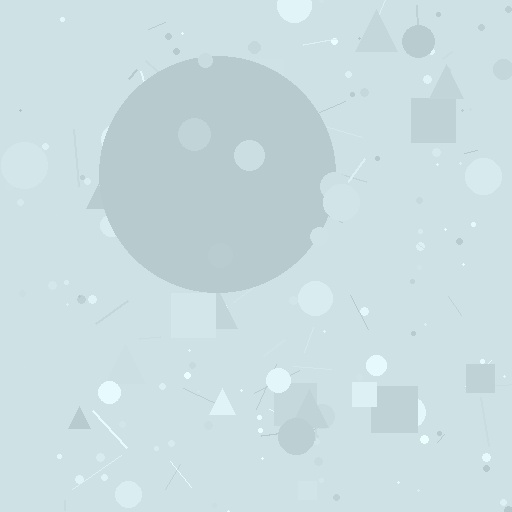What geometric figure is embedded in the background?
A circle is embedded in the background.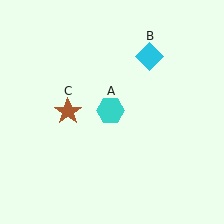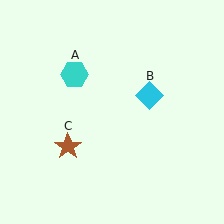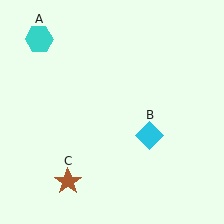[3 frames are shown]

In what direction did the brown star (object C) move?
The brown star (object C) moved down.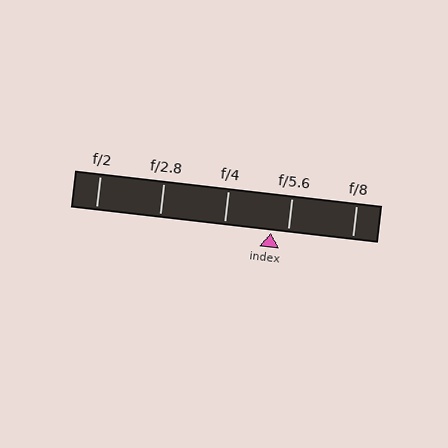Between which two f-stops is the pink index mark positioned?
The index mark is between f/4 and f/5.6.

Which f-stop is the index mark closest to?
The index mark is closest to f/5.6.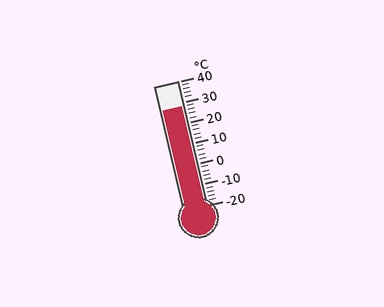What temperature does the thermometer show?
The thermometer shows approximately 28°C.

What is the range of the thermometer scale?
The thermometer scale ranges from -20°C to 40°C.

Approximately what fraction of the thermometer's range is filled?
The thermometer is filled to approximately 80% of its range.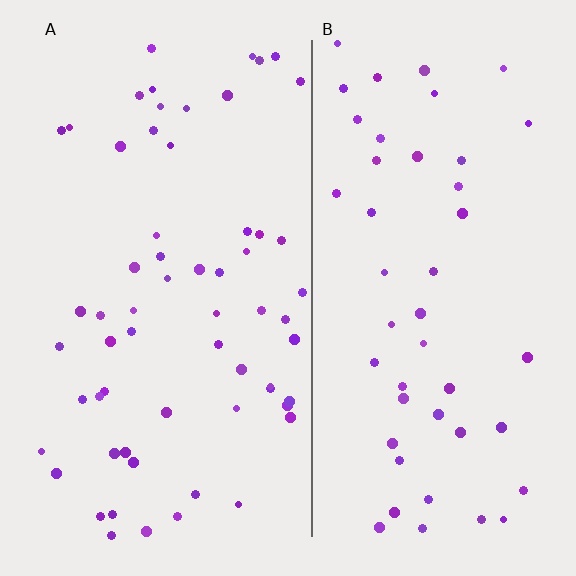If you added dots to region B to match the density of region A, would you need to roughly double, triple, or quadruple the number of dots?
Approximately double.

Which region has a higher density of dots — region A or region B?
A (the left).